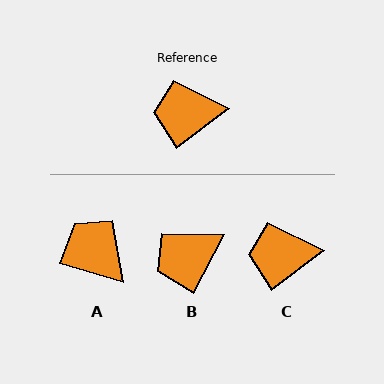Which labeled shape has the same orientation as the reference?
C.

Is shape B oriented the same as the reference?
No, it is off by about 25 degrees.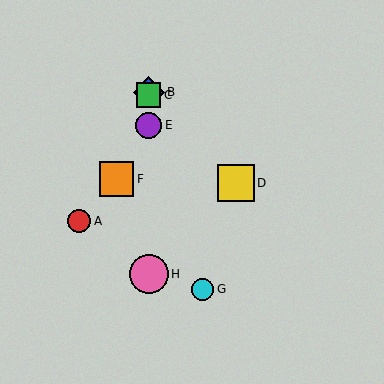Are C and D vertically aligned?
No, C is at x≈149 and D is at x≈236.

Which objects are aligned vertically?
Objects B, C, E, H are aligned vertically.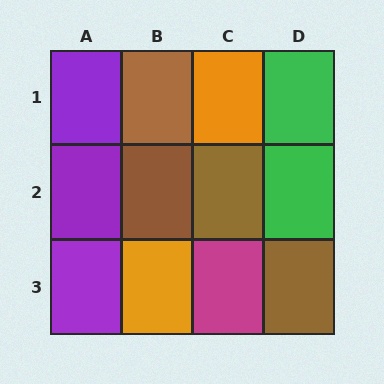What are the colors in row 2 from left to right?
Purple, brown, brown, green.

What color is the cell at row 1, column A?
Purple.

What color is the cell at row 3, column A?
Purple.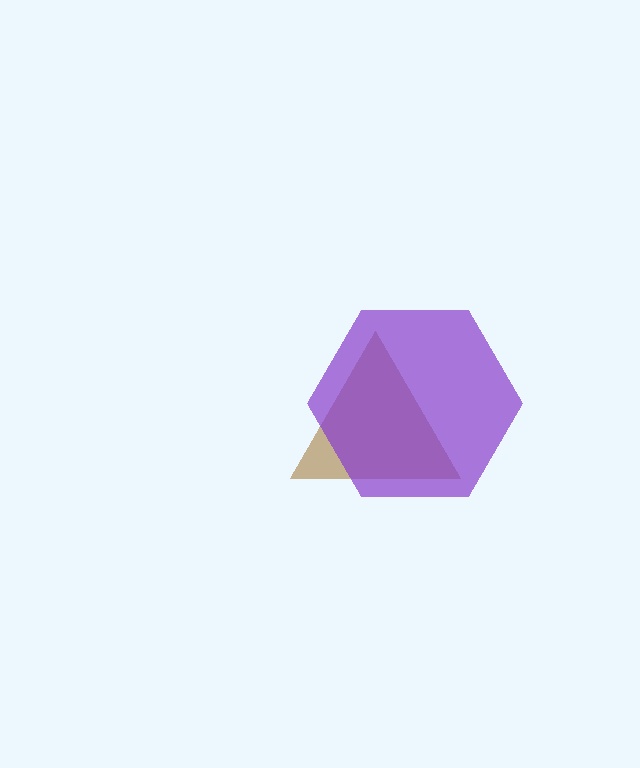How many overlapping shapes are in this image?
There are 2 overlapping shapes in the image.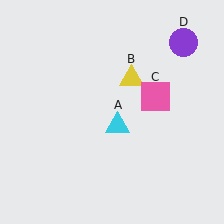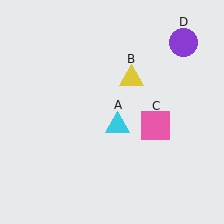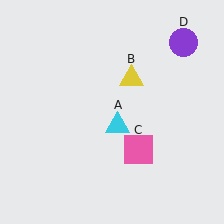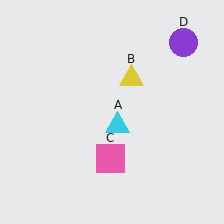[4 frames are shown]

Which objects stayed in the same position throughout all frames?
Cyan triangle (object A) and yellow triangle (object B) and purple circle (object D) remained stationary.